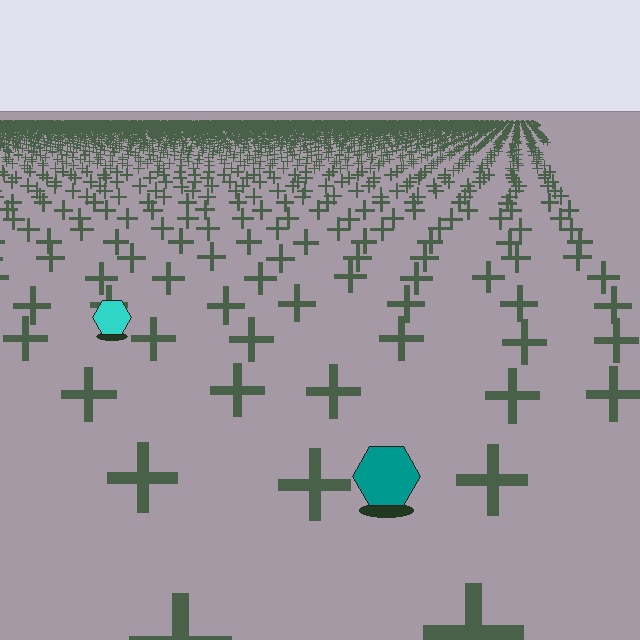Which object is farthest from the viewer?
The cyan hexagon is farthest from the viewer. It appears smaller and the ground texture around it is denser.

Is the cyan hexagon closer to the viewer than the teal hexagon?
No. The teal hexagon is closer — you can tell from the texture gradient: the ground texture is coarser near it.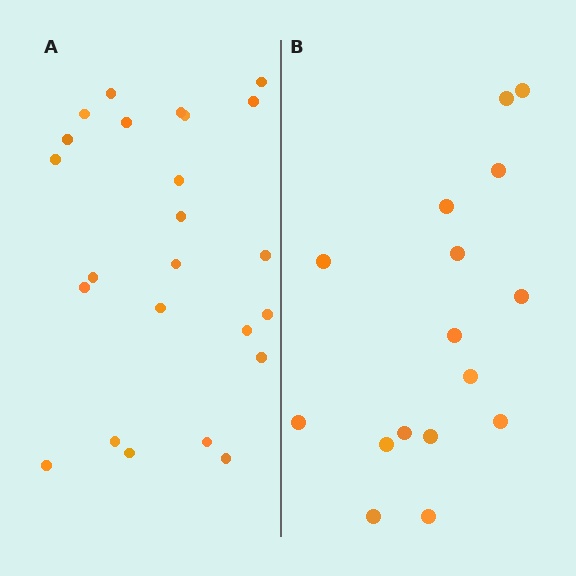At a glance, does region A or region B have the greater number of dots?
Region A (the left region) has more dots.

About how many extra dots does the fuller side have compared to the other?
Region A has roughly 8 or so more dots than region B.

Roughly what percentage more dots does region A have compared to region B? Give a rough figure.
About 50% more.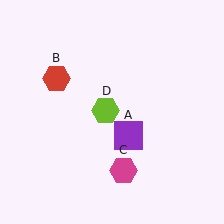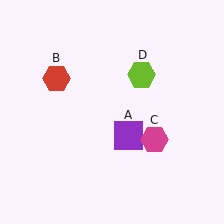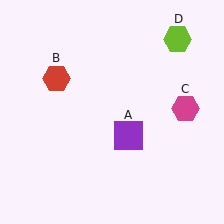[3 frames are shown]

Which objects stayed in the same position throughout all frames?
Purple square (object A) and red hexagon (object B) remained stationary.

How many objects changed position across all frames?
2 objects changed position: magenta hexagon (object C), lime hexagon (object D).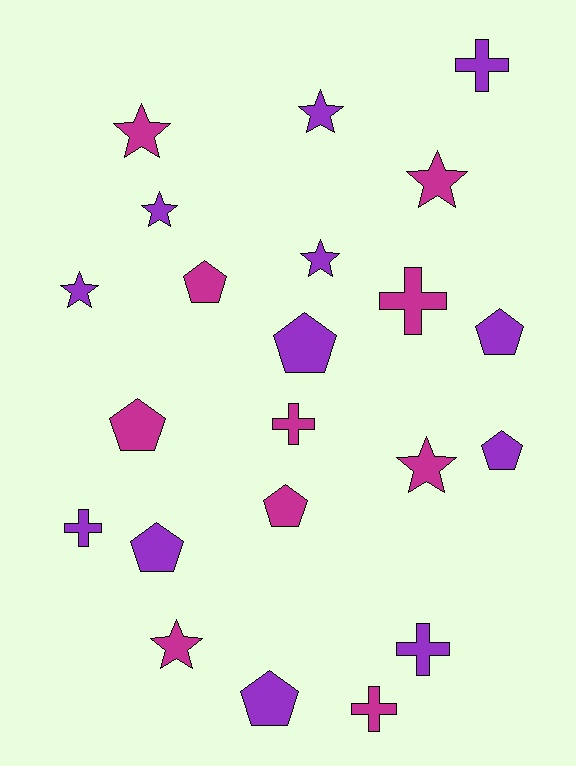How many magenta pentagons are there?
There are 3 magenta pentagons.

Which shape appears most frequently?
Star, with 8 objects.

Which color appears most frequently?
Purple, with 12 objects.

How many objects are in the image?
There are 22 objects.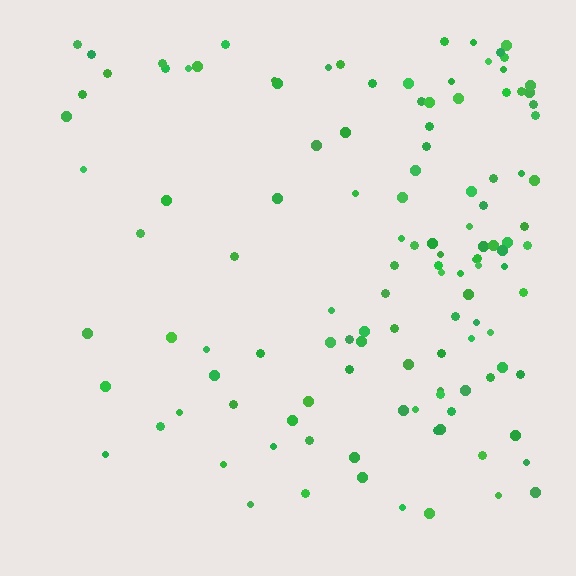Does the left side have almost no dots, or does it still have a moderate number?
Still a moderate number, just noticeably fewer than the right.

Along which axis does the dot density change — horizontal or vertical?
Horizontal.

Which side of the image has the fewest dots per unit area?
The left.